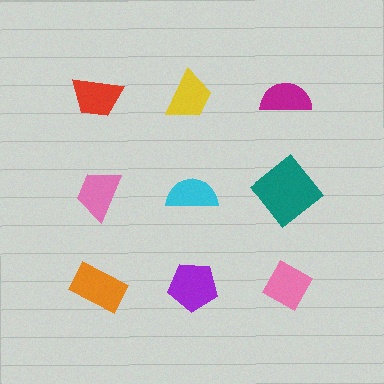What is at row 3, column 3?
A pink diamond.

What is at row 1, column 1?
A red trapezoid.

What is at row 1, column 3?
A magenta semicircle.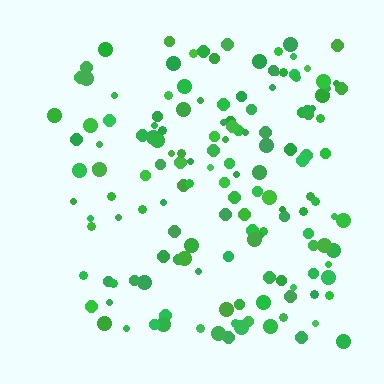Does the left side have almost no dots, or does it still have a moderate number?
Still a moderate number, just noticeably fewer than the right.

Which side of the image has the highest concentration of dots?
The right.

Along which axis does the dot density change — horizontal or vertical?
Horizontal.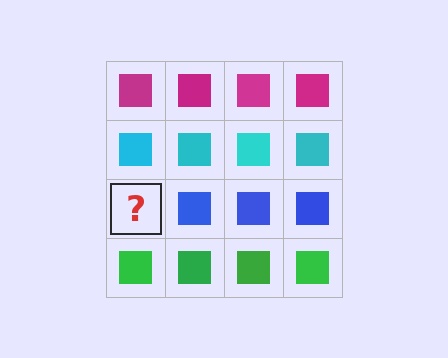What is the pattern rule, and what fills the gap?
The rule is that each row has a consistent color. The gap should be filled with a blue square.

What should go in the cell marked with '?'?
The missing cell should contain a blue square.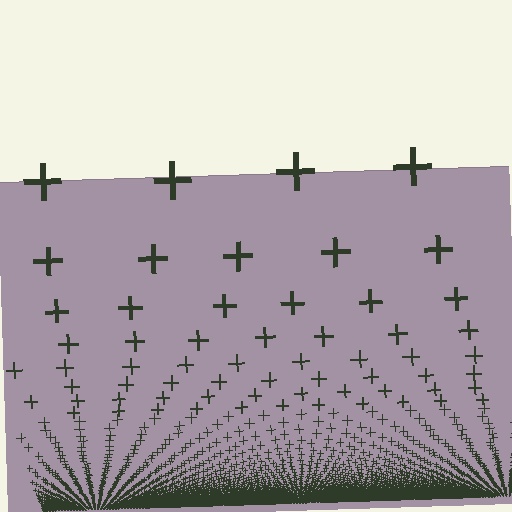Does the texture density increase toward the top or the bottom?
Density increases toward the bottom.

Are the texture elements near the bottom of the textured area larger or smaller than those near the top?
Smaller. The gradient is inverted — elements near the bottom are smaller and denser.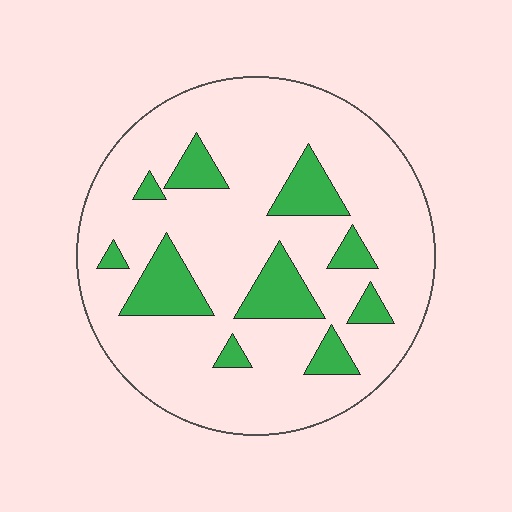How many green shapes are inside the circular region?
10.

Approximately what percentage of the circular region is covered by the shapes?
Approximately 20%.